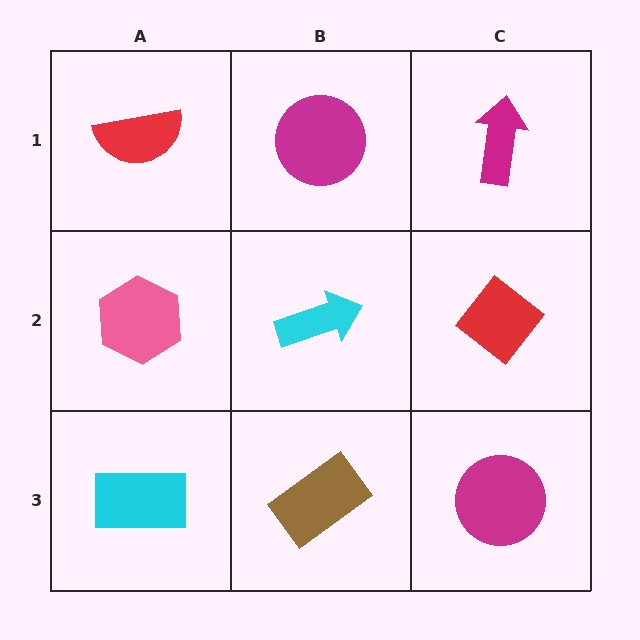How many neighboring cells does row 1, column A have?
2.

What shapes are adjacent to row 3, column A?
A pink hexagon (row 2, column A), a brown rectangle (row 3, column B).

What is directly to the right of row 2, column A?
A cyan arrow.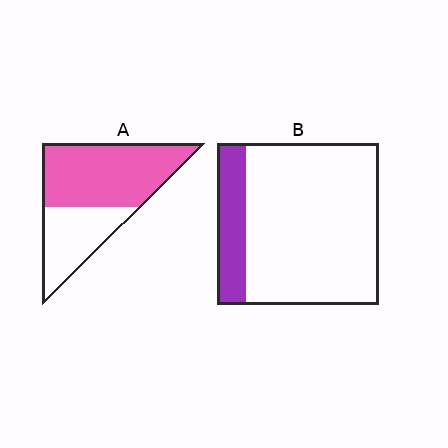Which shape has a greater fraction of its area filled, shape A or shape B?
Shape A.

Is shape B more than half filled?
No.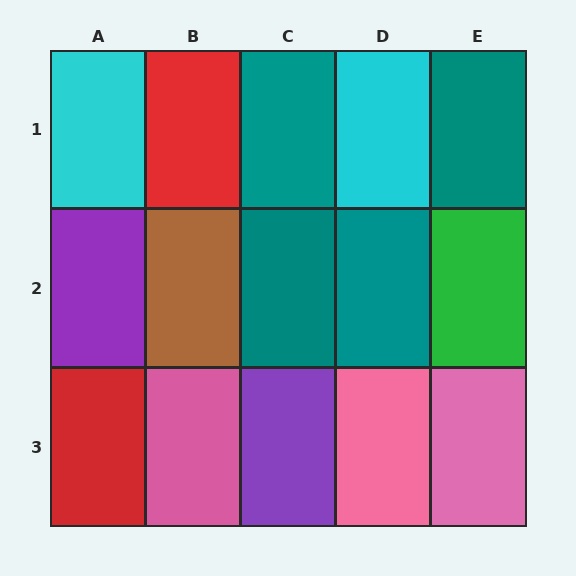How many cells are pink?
3 cells are pink.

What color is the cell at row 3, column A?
Red.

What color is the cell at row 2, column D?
Teal.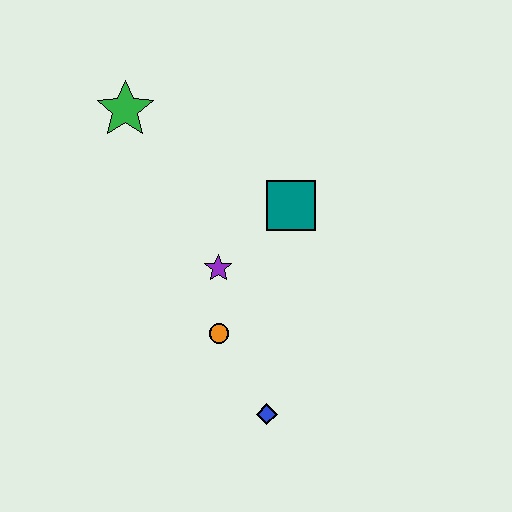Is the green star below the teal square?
No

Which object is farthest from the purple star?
The green star is farthest from the purple star.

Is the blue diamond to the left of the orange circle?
No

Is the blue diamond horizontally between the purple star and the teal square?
Yes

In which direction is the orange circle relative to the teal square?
The orange circle is below the teal square.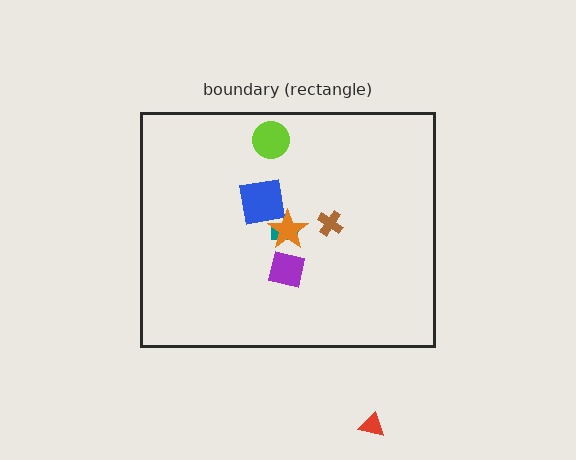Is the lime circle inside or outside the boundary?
Inside.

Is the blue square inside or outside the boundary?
Inside.